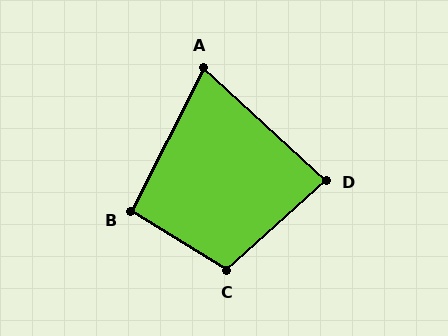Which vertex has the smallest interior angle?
A, at approximately 74 degrees.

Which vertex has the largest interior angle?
C, at approximately 106 degrees.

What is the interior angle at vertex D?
Approximately 85 degrees (acute).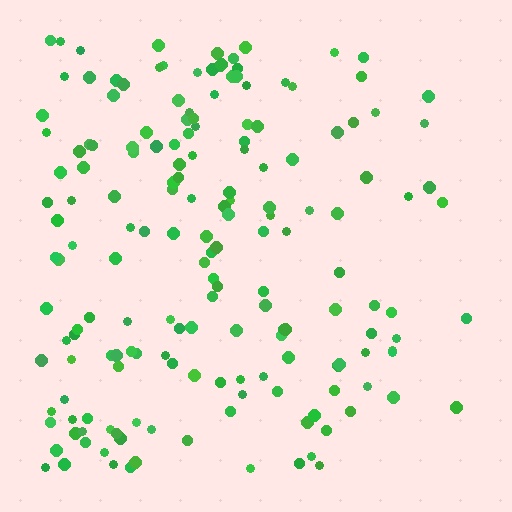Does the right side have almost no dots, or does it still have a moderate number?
Still a moderate number, just noticeably fewer than the left.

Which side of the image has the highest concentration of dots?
The left.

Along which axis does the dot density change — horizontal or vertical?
Horizontal.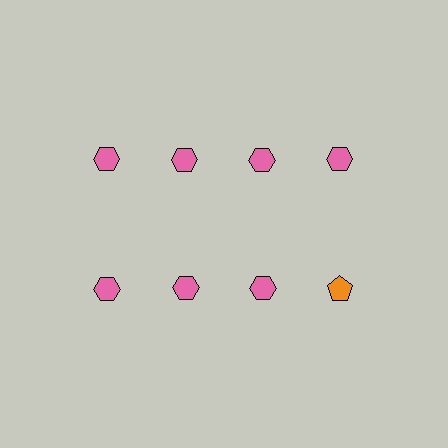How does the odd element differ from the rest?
It differs in both color (orange instead of pink) and shape (pentagon instead of hexagon).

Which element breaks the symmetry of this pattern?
The orange pentagon in the second row, second from right column breaks the symmetry. All other shapes are pink hexagons.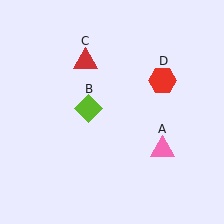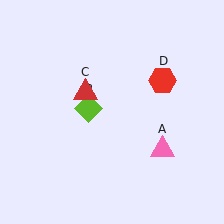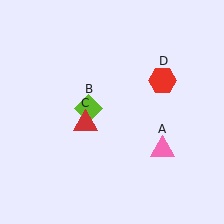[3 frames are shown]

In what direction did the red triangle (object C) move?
The red triangle (object C) moved down.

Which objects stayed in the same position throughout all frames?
Pink triangle (object A) and lime diamond (object B) and red hexagon (object D) remained stationary.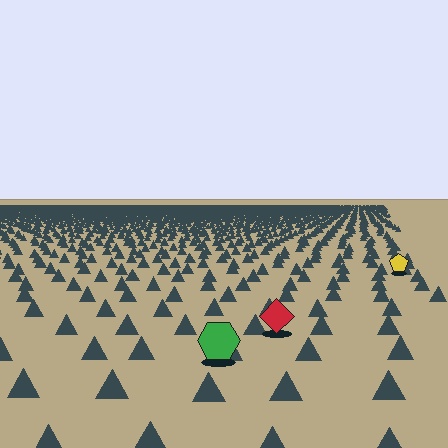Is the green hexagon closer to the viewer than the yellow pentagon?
Yes. The green hexagon is closer — you can tell from the texture gradient: the ground texture is coarser near it.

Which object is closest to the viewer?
The green hexagon is closest. The texture marks near it are larger and more spread out.